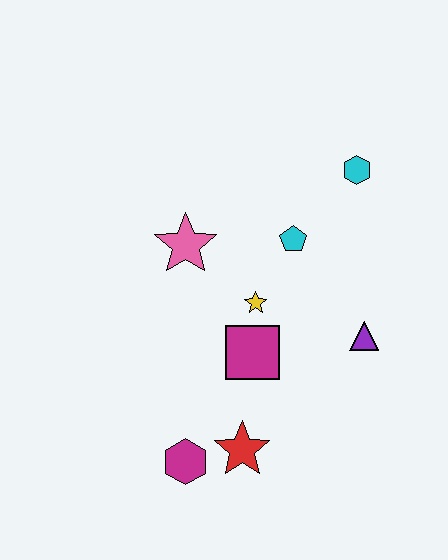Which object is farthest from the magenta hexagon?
The cyan hexagon is farthest from the magenta hexagon.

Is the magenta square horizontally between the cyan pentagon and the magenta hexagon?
Yes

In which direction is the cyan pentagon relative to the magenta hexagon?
The cyan pentagon is above the magenta hexagon.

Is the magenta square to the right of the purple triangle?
No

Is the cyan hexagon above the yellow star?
Yes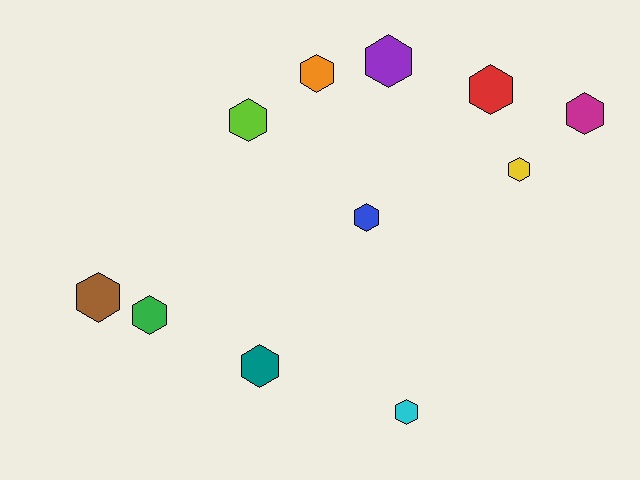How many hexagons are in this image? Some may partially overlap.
There are 11 hexagons.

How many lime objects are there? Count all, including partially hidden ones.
There is 1 lime object.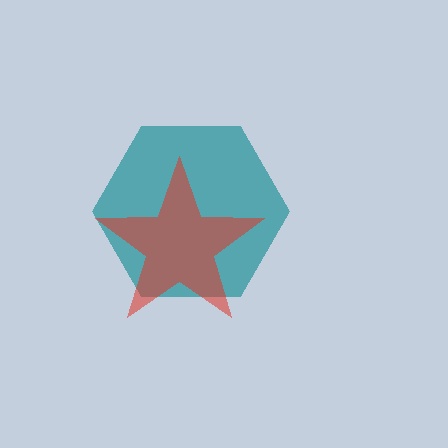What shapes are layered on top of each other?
The layered shapes are: a teal hexagon, a red star.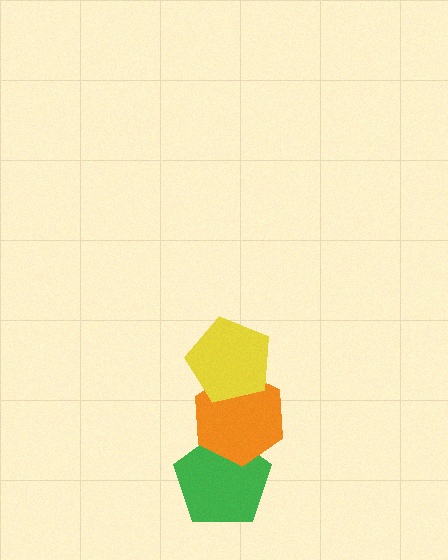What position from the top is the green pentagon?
The green pentagon is 3rd from the top.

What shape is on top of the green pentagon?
The orange hexagon is on top of the green pentagon.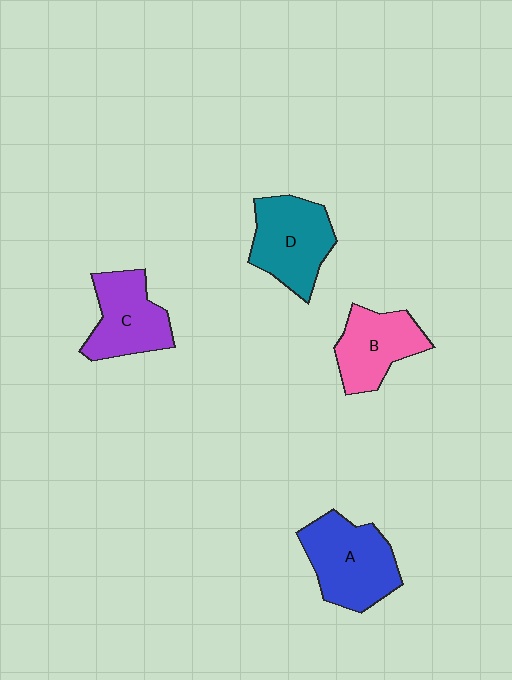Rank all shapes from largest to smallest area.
From largest to smallest: A (blue), D (teal), C (purple), B (pink).